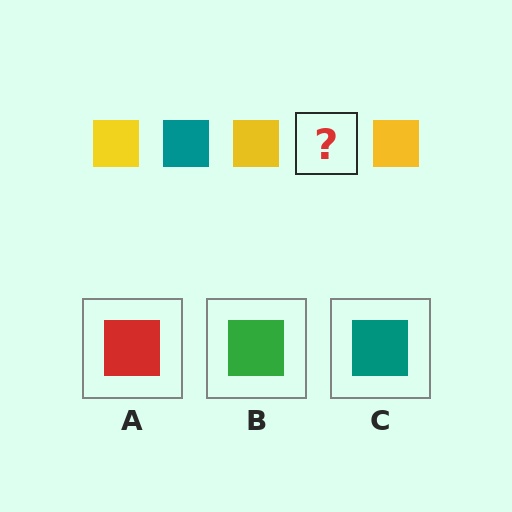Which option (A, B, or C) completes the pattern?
C.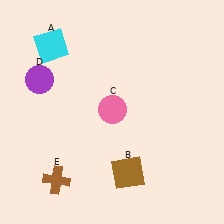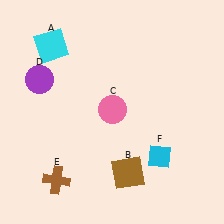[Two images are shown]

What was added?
A cyan diamond (F) was added in Image 2.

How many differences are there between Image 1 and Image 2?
There is 1 difference between the two images.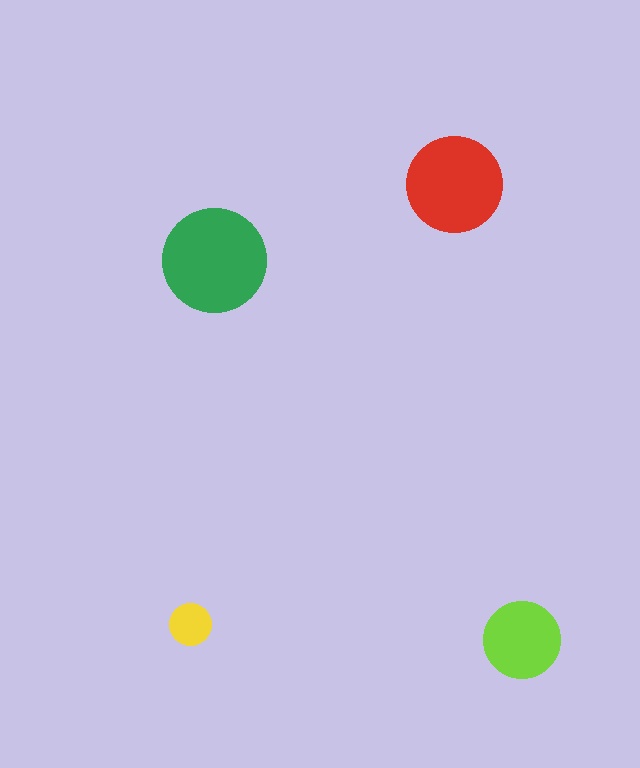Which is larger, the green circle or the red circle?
The green one.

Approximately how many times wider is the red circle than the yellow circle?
About 2.5 times wider.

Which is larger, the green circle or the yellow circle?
The green one.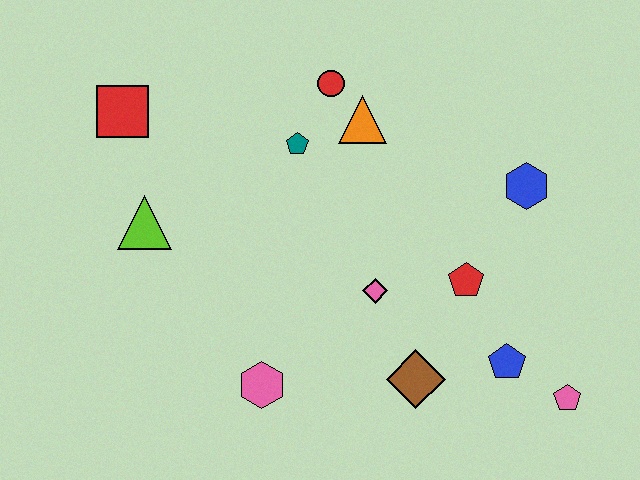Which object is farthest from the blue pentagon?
The red square is farthest from the blue pentagon.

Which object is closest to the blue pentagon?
The pink pentagon is closest to the blue pentagon.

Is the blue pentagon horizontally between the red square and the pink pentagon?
Yes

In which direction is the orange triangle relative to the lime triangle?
The orange triangle is to the right of the lime triangle.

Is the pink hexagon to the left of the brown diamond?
Yes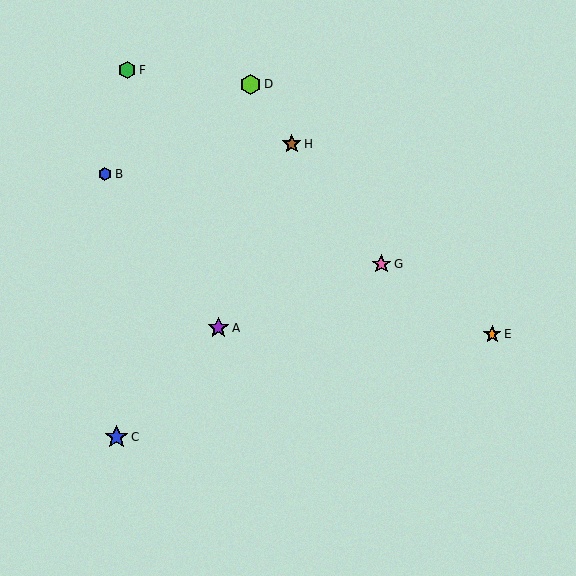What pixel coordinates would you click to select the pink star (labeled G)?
Click at (381, 264) to select the pink star G.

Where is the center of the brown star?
The center of the brown star is at (292, 144).